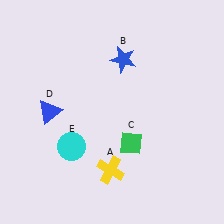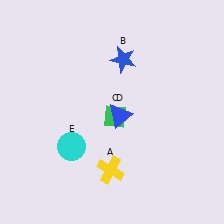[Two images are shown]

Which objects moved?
The objects that moved are: the green diamond (C), the blue triangle (D).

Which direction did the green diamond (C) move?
The green diamond (C) moved up.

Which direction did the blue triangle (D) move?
The blue triangle (D) moved right.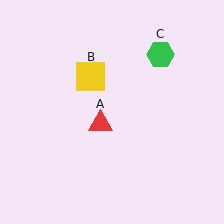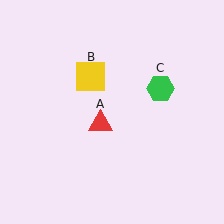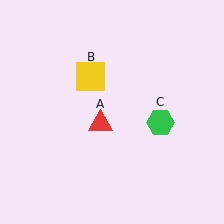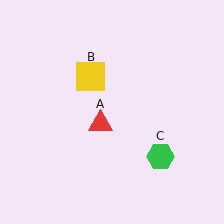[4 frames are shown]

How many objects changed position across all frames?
1 object changed position: green hexagon (object C).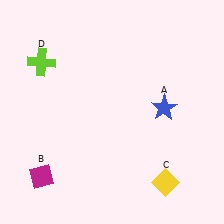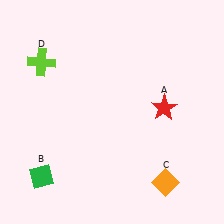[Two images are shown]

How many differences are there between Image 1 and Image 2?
There are 3 differences between the two images.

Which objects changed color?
A changed from blue to red. B changed from magenta to green. C changed from yellow to orange.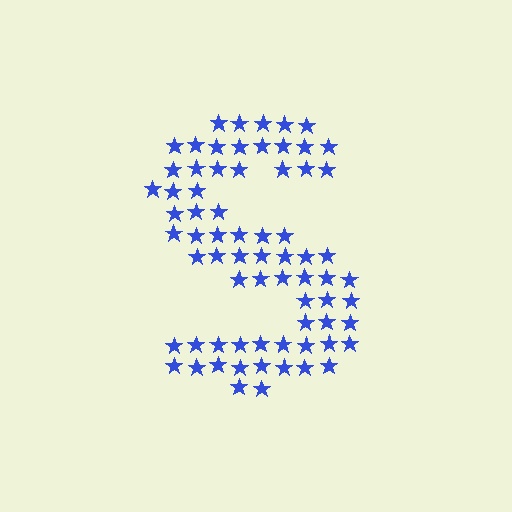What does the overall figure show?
The overall figure shows the letter S.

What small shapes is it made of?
It is made of small stars.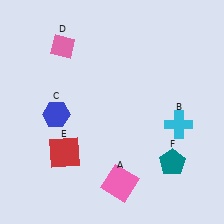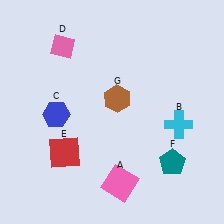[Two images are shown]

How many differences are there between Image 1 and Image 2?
There is 1 difference between the two images.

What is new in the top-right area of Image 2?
A brown hexagon (G) was added in the top-right area of Image 2.